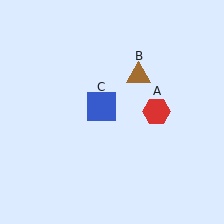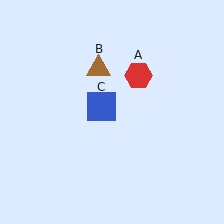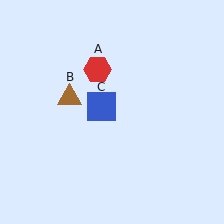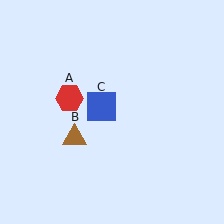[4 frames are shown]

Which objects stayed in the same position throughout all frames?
Blue square (object C) remained stationary.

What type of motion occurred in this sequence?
The red hexagon (object A), brown triangle (object B) rotated counterclockwise around the center of the scene.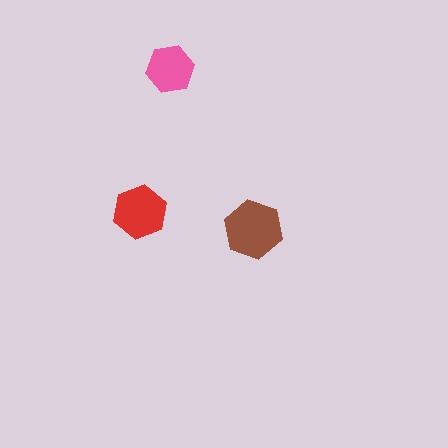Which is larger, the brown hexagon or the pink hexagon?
The brown one.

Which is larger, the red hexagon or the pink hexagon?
The red one.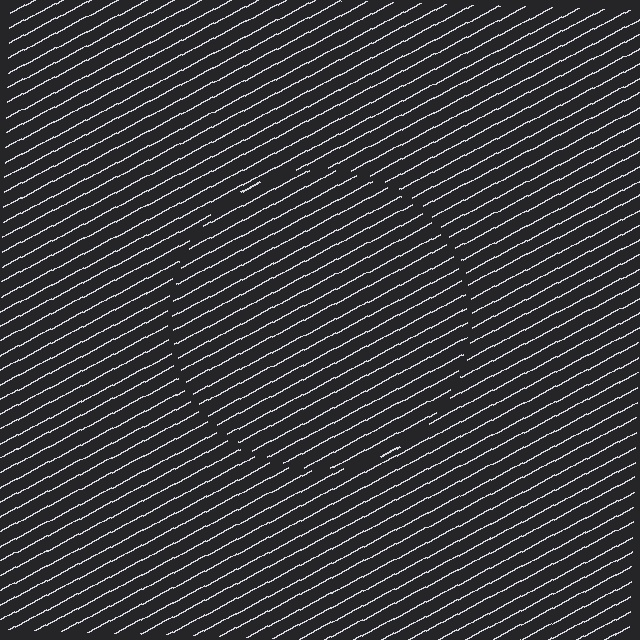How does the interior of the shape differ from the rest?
The interior of the shape contains the same grating, shifted by half a period — the contour is defined by the phase discontinuity where line-ends from the inner and outer gratings abut.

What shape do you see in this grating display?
An illusory circle. The interior of the shape contains the same grating, shifted by half a period — the contour is defined by the phase discontinuity where line-ends from the inner and outer gratings abut.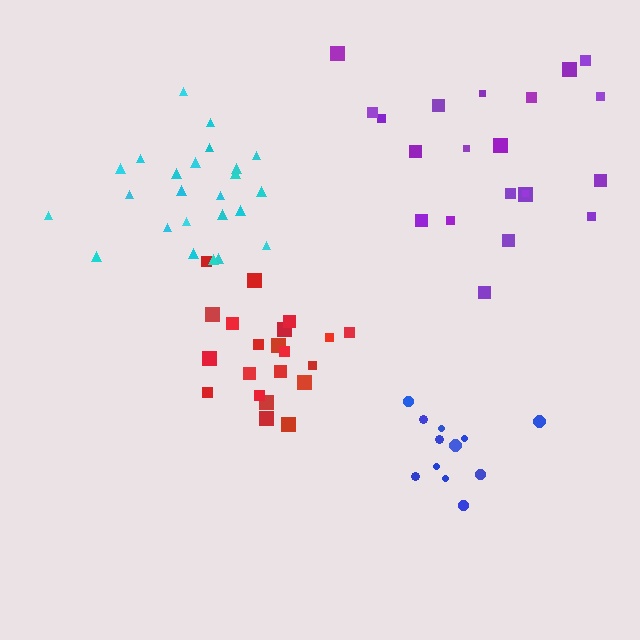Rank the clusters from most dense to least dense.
red, blue, cyan, purple.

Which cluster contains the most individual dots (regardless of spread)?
Cyan (24).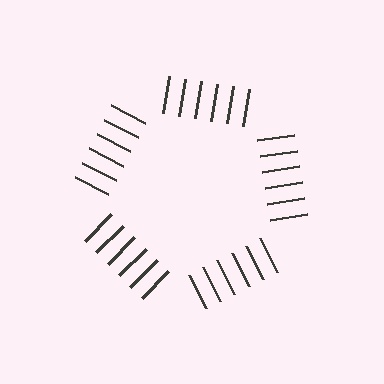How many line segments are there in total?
30 — 6 along each of the 5 edges.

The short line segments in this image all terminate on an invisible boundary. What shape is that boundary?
An illusory pentagon — the line segments terminate on its edges but no continuous stroke is drawn.